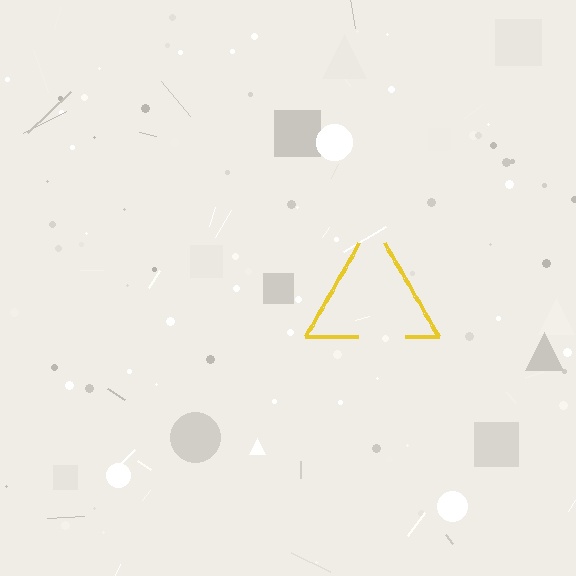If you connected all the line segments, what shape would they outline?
They would outline a triangle.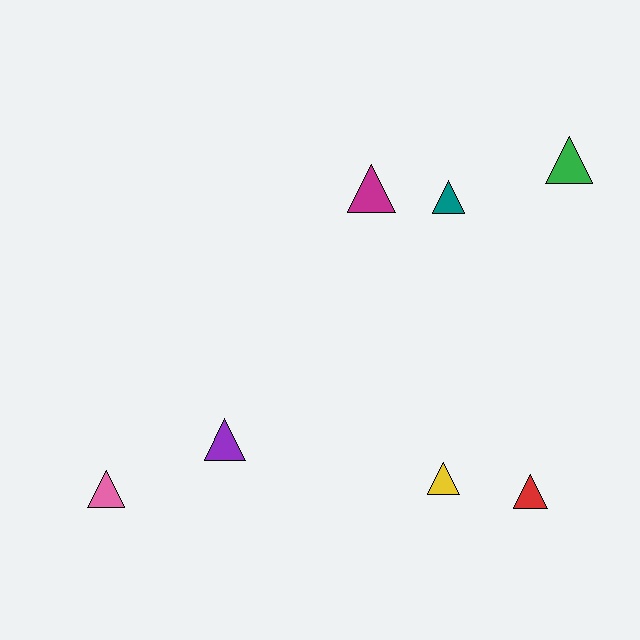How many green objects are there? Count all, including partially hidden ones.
There is 1 green object.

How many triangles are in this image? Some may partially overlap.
There are 7 triangles.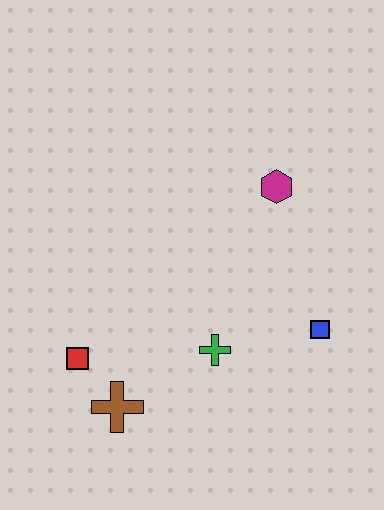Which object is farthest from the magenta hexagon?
The brown cross is farthest from the magenta hexagon.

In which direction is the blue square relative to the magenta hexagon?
The blue square is below the magenta hexagon.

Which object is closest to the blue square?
The green cross is closest to the blue square.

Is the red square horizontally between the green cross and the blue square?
No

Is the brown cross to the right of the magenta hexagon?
No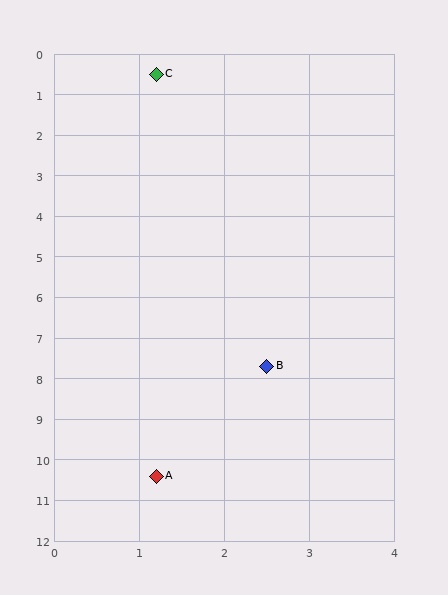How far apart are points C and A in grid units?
Points C and A are about 9.9 grid units apart.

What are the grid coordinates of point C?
Point C is at approximately (1.2, 0.5).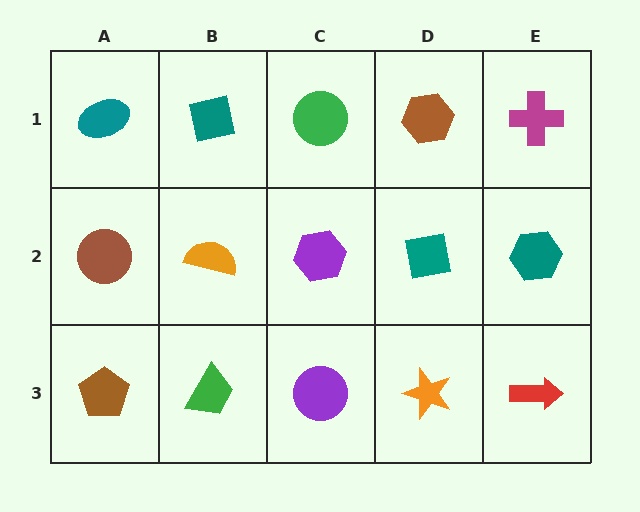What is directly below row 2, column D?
An orange star.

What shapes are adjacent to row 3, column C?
A purple hexagon (row 2, column C), a green trapezoid (row 3, column B), an orange star (row 3, column D).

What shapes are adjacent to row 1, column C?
A purple hexagon (row 2, column C), a teal square (row 1, column B), a brown hexagon (row 1, column D).